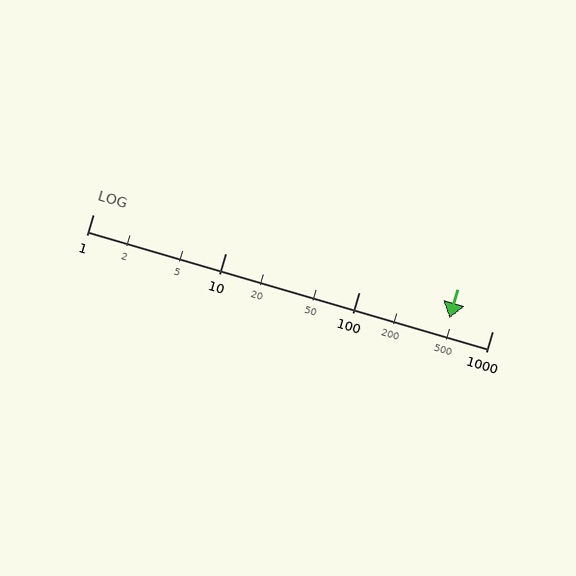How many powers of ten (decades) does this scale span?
The scale spans 3 decades, from 1 to 1000.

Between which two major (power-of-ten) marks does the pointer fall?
The pointer is between 100 and 1000.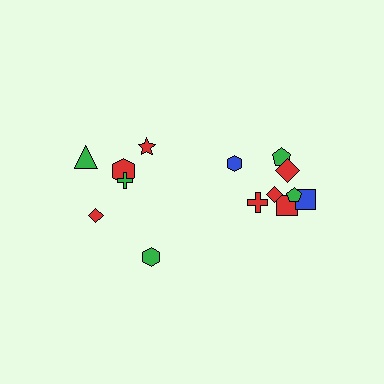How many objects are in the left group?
There are 6 objects.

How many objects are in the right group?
There are 8 objects.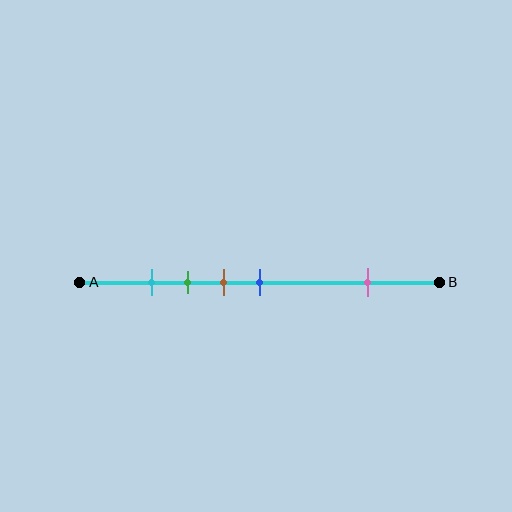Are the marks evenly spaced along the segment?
No, the marks are not evenly spaced.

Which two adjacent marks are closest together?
The cyan and green marks are the closest adjacent pair.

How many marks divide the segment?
There are 5 marks dividing the segment.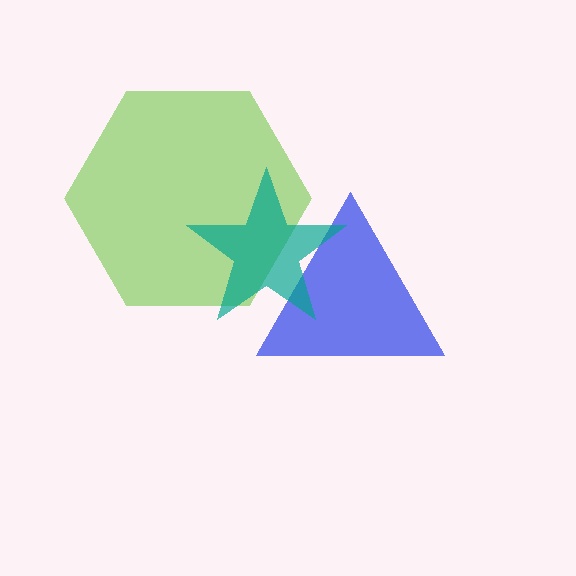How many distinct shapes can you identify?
There are 3 distinct shapes: a blue triangle, a lime hexagon, a teal star.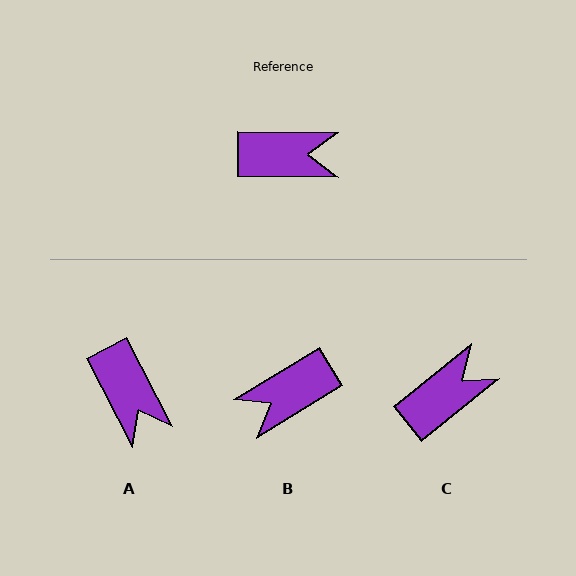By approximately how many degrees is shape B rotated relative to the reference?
Approximately 148 degrees clockwise.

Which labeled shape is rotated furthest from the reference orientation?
B, about 148 degrees away.